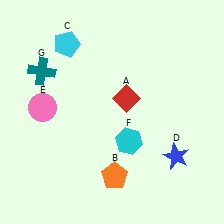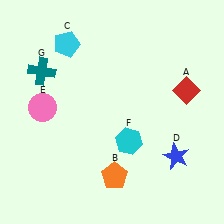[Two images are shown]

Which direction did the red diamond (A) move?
The red diamond (A) moved right.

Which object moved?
The red diamond (A) moved right.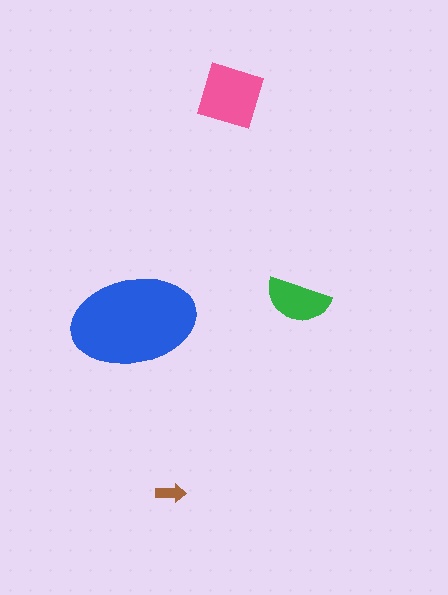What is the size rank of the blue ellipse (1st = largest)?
1st.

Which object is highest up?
The pink square is topmost.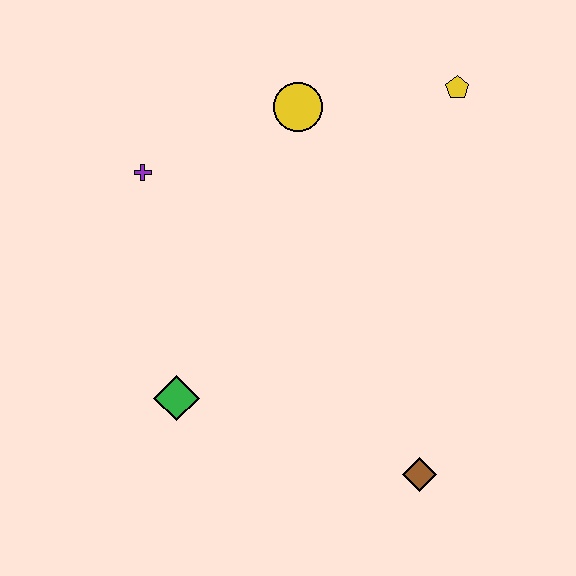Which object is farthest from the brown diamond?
The purple cross is farthest from the brown diamond.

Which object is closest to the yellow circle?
The yellow pentagon is closest to the yellow circle.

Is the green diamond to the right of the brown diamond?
No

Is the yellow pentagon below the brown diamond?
No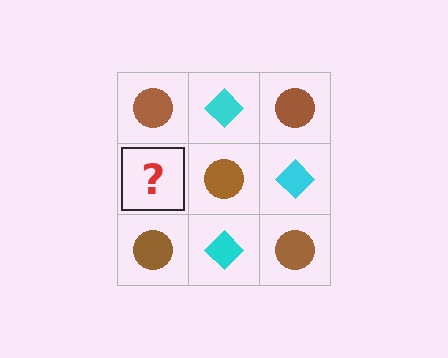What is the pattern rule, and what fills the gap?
The rule is that it alternates brown circle and cyan diamond in a checkerboard pattern. The gap should be filled with a cyan diamond.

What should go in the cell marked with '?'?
The missing cell should contain a cyan diamond.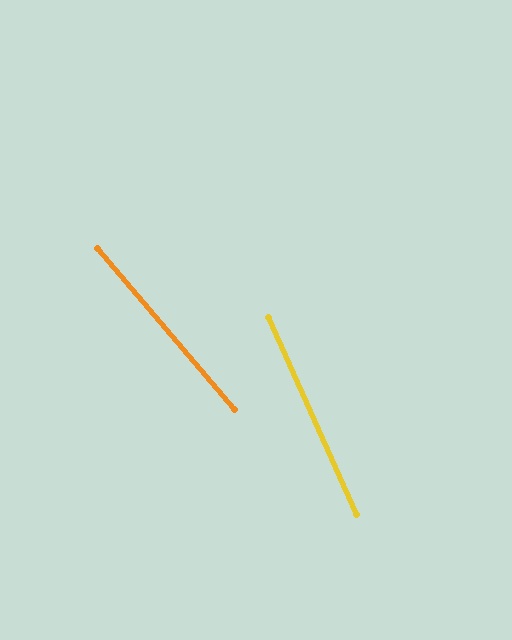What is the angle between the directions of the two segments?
Approximately 16 degrees.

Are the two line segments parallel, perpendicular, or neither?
Neither parallel nor perpendicular — they differ by about 16°.